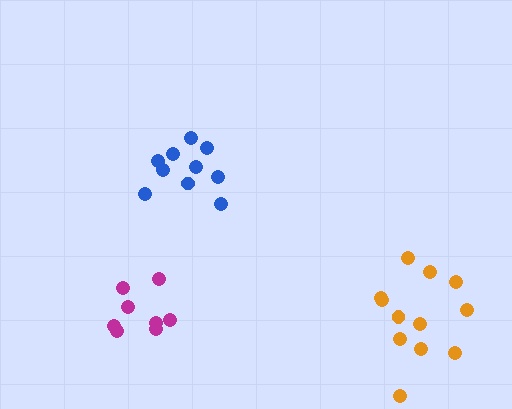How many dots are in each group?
Group 1: 10 dots, Group 2: 8 dots, Group 3: 12 dots (30 total).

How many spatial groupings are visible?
There are 3 spatial groupings.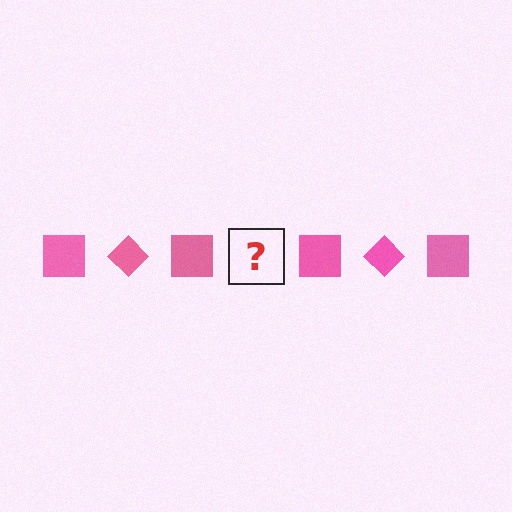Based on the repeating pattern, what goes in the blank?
The blank should be a pink diamond.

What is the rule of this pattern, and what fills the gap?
The rule is that the pattern cycles through square, diamond shapes in pink. The gap should be filled with a pink diamond.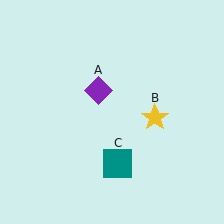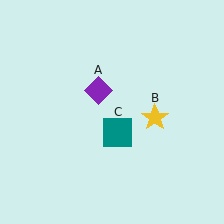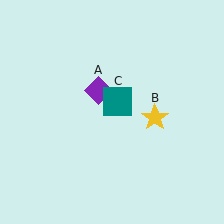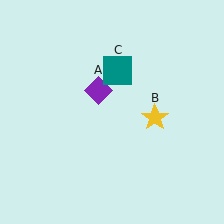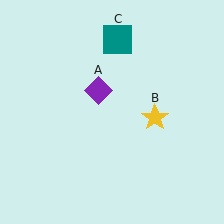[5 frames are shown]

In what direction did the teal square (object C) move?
The teal square (object C) moved up.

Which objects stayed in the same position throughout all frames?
Purple diamond (object A) and yellow star (object B) remained stationary.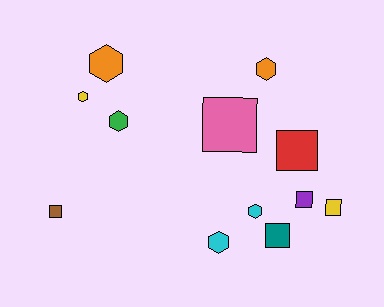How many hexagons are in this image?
There are 6 hexagons.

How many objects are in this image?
There are 12 objects.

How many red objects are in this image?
There is 1 red object.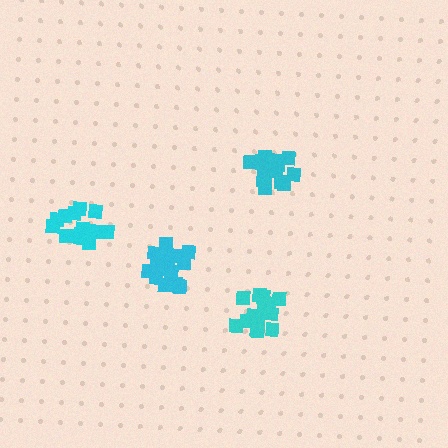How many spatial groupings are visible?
There are 4 spatial groupings.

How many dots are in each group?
Group 1: 15 dots, Group 2: 18 dots, Group 3: 19 dots, Group 4: 13 dots (65 total).